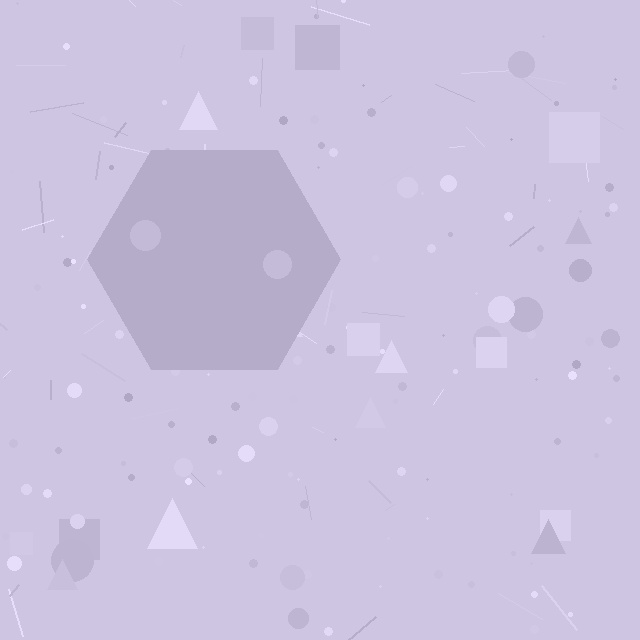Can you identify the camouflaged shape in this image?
The camouflaged shape is a hexagon.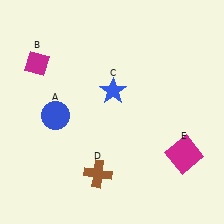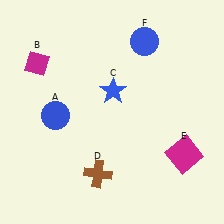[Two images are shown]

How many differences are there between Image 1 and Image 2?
There is 1 difference between the two images.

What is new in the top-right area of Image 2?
A blue circle (F) was added in the top-right area of Image 2.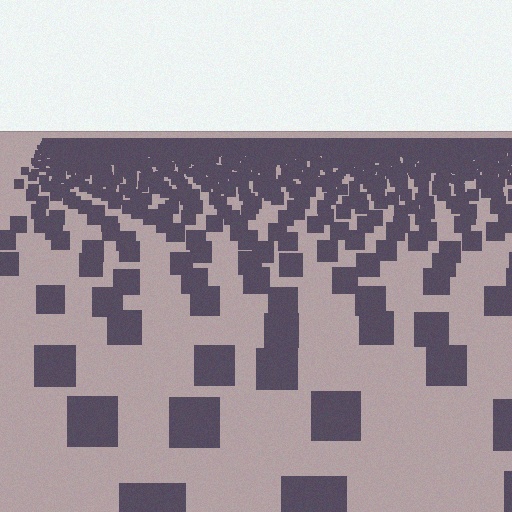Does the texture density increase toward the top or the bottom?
Density increases toward the top.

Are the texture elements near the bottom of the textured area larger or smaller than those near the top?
Larger. Near the bottom, elements are closer to the viewer and appear at a bigger on-screen size.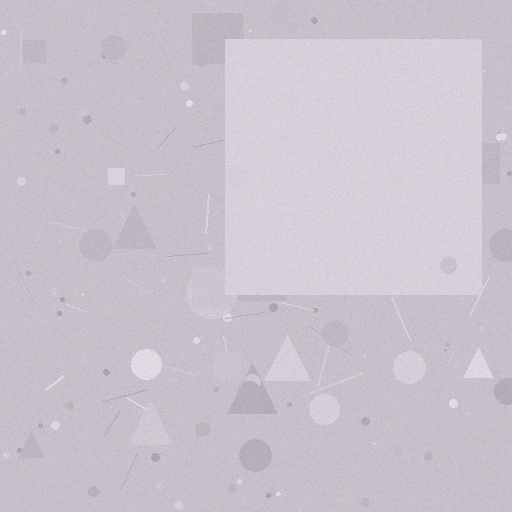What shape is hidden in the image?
A square is hidden in the image.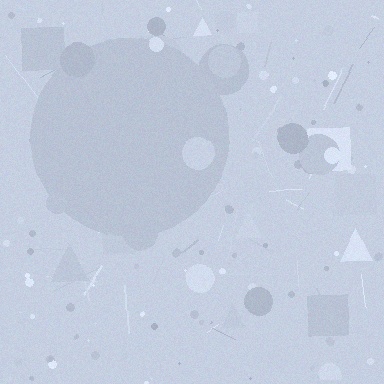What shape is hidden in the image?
A circle is hidden in the image.